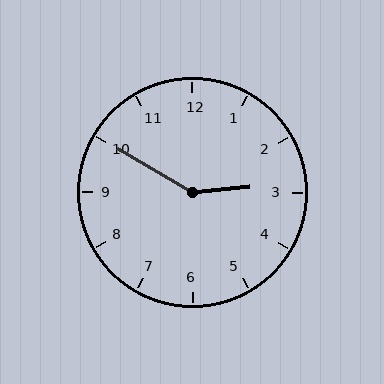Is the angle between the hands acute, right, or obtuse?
It is obtuse.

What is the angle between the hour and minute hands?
Approximately 145 degrees.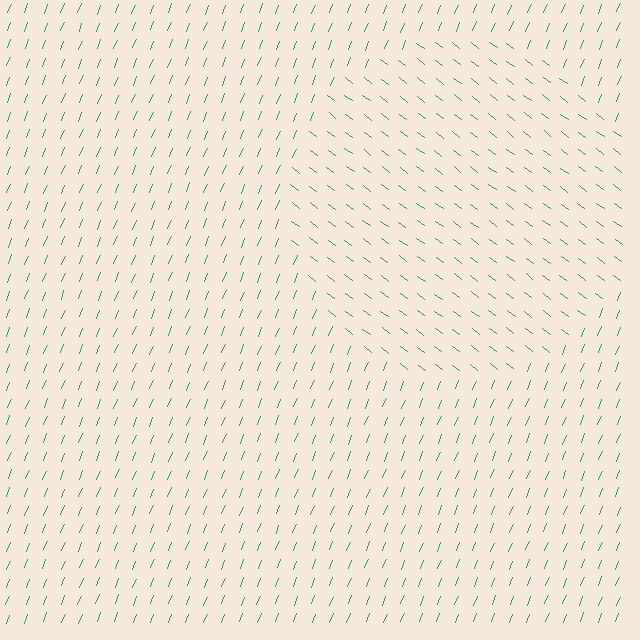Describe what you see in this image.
The image is filled with small green line segments. A circle region in the image has lines oriented differently from the surrounding lines, creating a visible texture boundary.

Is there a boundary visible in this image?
Yes, there is a texture boundary formed by a change in line orientation.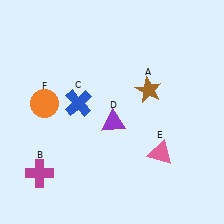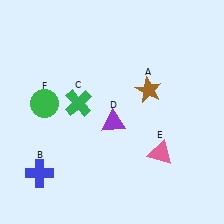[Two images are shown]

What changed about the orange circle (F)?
In Image 1, F is orange. In Image 2, it changed to green.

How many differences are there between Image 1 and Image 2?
There are 3 differences between the two images.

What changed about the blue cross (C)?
In Image 1, C is blue. In Image 2, it changed to green.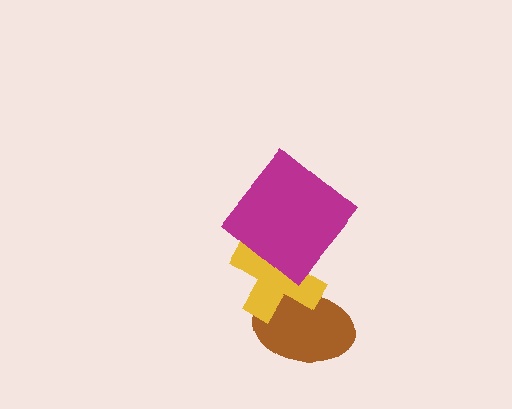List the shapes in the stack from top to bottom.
From top to bottom: the magenta diamond, the yellow cross, the brown ellipse.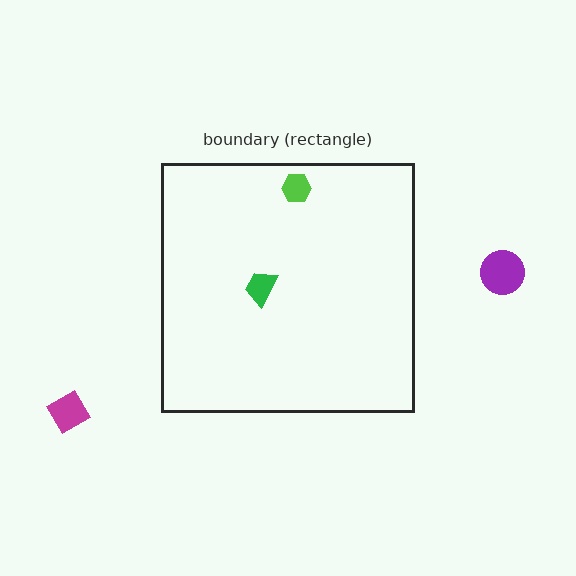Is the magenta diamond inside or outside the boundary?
Outside.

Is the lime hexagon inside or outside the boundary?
Inside.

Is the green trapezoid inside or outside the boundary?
Inside.